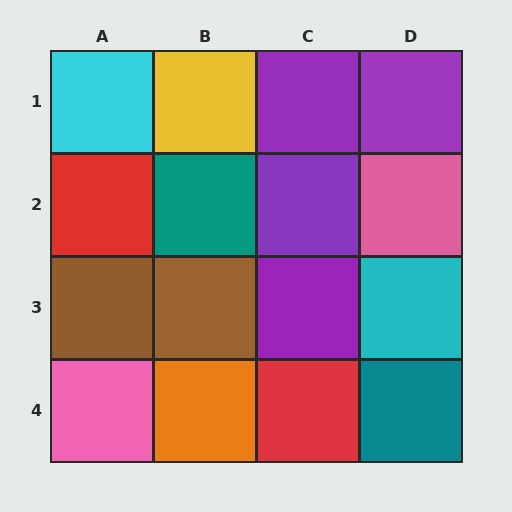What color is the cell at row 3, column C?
Purple.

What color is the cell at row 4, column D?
Teal.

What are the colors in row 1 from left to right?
Cyan, yellow, purple, purple.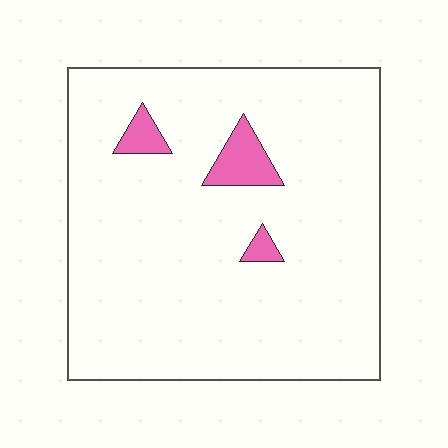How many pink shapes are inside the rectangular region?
3.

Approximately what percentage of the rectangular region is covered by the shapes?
Approximately 5%.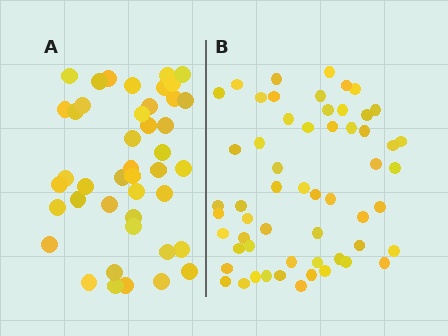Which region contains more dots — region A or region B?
Region B (the right region) has more dots.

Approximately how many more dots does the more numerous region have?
Region B has approximately 15 more dots than region A.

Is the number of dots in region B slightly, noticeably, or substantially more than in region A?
Region B has noticeably more, but not dramatically so. The ratio is roughly 1.3 to 1.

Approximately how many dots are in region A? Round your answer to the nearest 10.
About 40 dots. (The exact count is 43, which rounds to 40.)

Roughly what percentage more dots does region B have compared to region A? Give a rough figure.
About 35% more.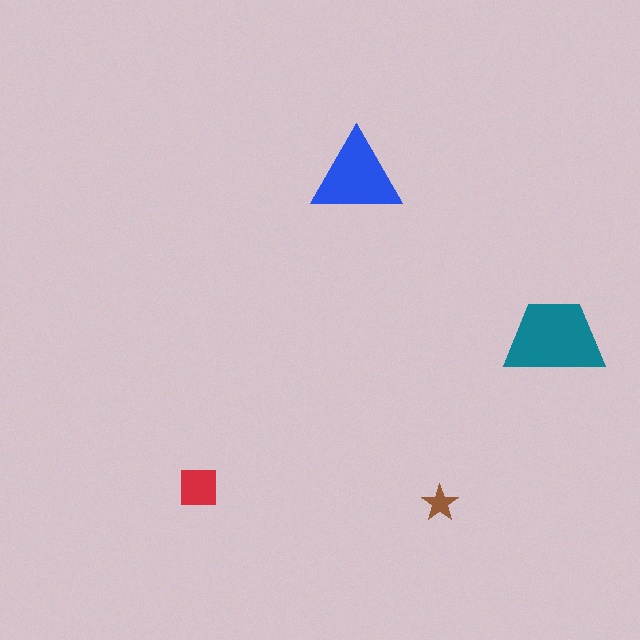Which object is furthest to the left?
The red square is leftmost.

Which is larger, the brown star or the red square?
The red square.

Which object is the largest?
The teal trapezoid.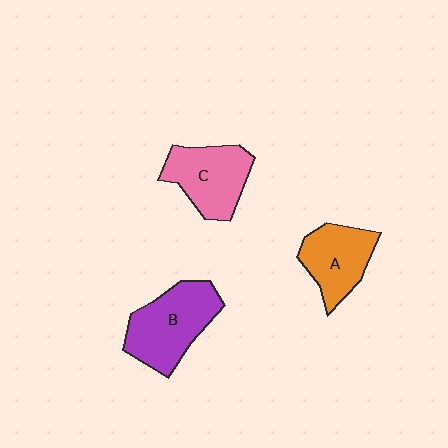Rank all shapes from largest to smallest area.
From largest to smallest: B (purple), C (pink), A (orange).